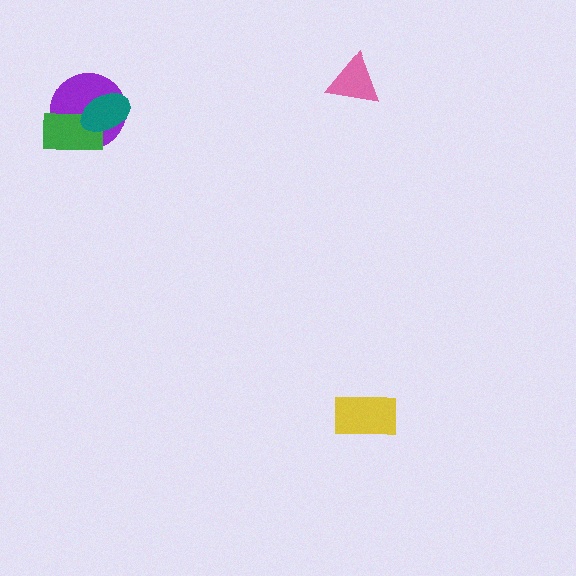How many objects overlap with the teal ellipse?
2 objects overlap with the teal ellipse.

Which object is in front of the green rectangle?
The teal ellipse is in front of the green rectangle.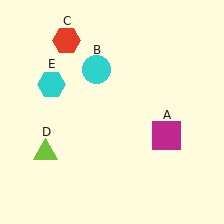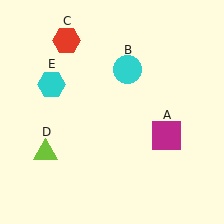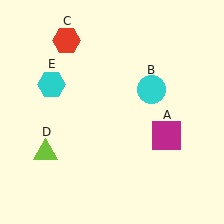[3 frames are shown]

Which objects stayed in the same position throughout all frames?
Magenta square (object A) and red hexagon (object C) and lime triangle (object D) and cyan hexagon (object E) remained stationary.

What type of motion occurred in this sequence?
The cyan circle (object B) rotated clockwise around the center of the scene.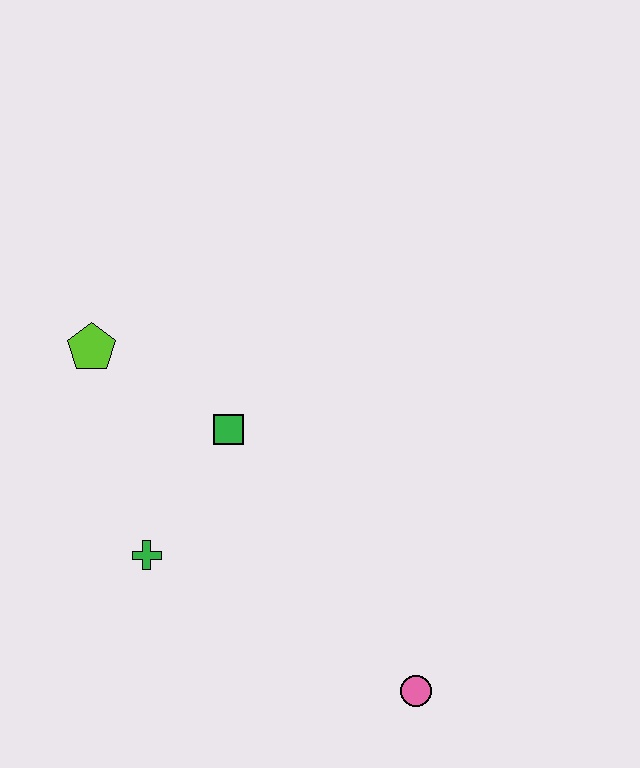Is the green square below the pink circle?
No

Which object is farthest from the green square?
The pink circle is farthest from the green square.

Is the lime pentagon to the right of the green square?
No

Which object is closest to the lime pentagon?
The green square is closest to the lime pentagon.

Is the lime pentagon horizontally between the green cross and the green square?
No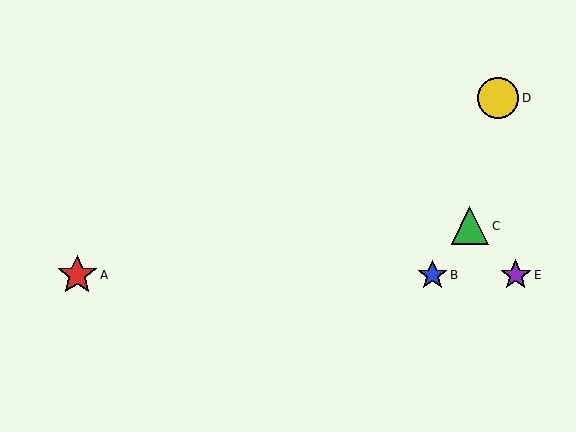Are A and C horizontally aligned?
No, A is at y≈275 and C is at y≈226.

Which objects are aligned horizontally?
Objects A, B, E are aligned horizontally.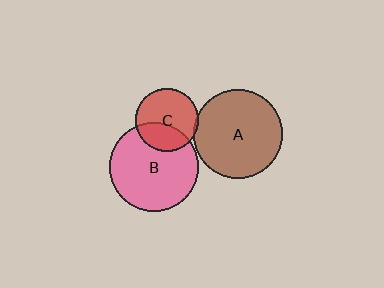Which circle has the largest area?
Circle A (brown).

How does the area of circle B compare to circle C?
Approximately 2.0 times.